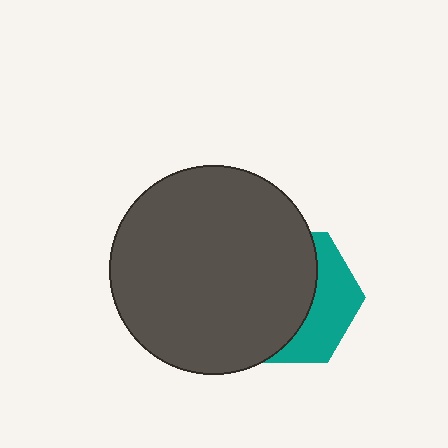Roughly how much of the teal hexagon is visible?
A small part of it is visible (roughly 36%).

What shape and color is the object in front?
The object in front is a dark gray circle.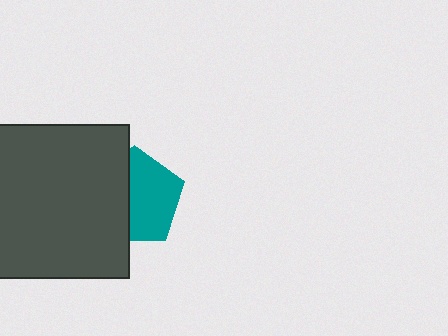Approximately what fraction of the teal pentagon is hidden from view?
Roughly 43% of the teal pentagon is hidden behind the dark gray square.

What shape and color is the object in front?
The object in front is a dark gray square.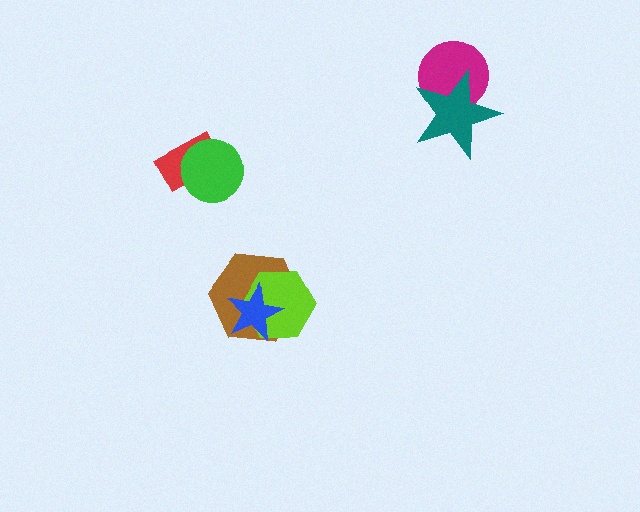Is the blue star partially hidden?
No, no other shape covers it.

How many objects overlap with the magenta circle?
1 object overlaps with the magenta circle.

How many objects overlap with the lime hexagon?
2 objects overlap with the lime hexagon.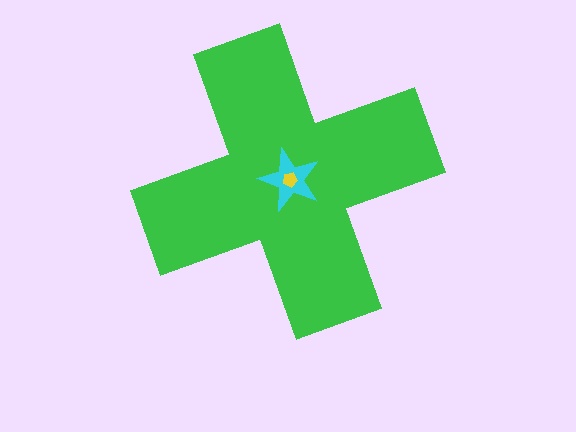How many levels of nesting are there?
3.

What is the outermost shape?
The green cross.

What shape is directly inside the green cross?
The cyan star.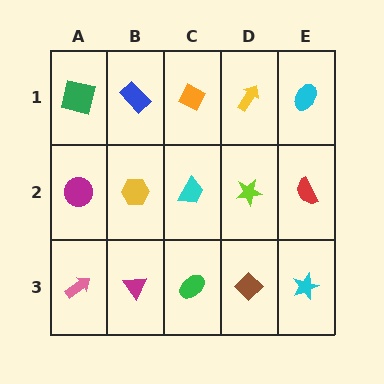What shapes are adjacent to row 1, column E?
A red semicircle (row 2, column E), a yellow arrow (row 1, column D).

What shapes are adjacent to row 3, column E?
A red semicircle (row 2, column E), a brown diamond (row 3, column D).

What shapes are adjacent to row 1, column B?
A yellow hexagon (row 2, column B), a green square (row 1, column A), an orange diamond (row 1, column C).